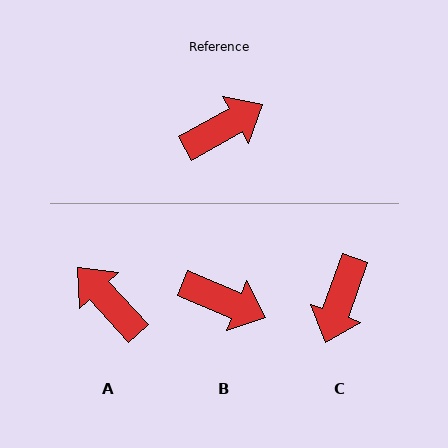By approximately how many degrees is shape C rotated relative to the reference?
Approximately 139 degrees clockwise.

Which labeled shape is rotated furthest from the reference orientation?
C, about 139 degrees away.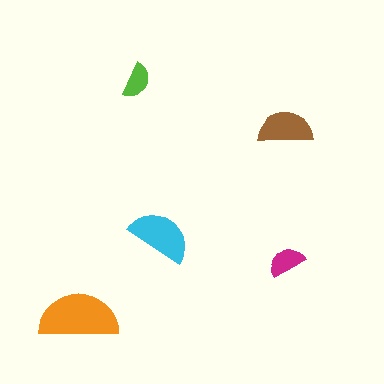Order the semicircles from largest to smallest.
the orange one, the cyan one, the brown one, the magenta one, the lime one.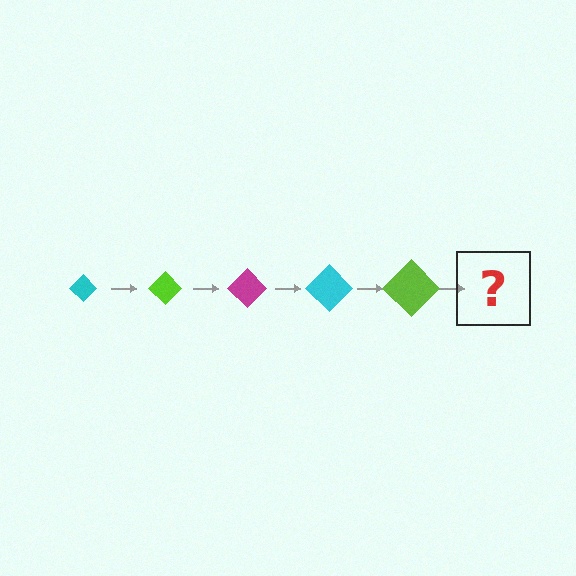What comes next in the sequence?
The next element should be a magenta diamond, larger than the previous one.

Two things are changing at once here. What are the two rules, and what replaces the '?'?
The two rules are that the diamond grows larger each step and the color cycles through cyan, lime, and magenta. The '?' should be a magenta diamond, larger than the previous one.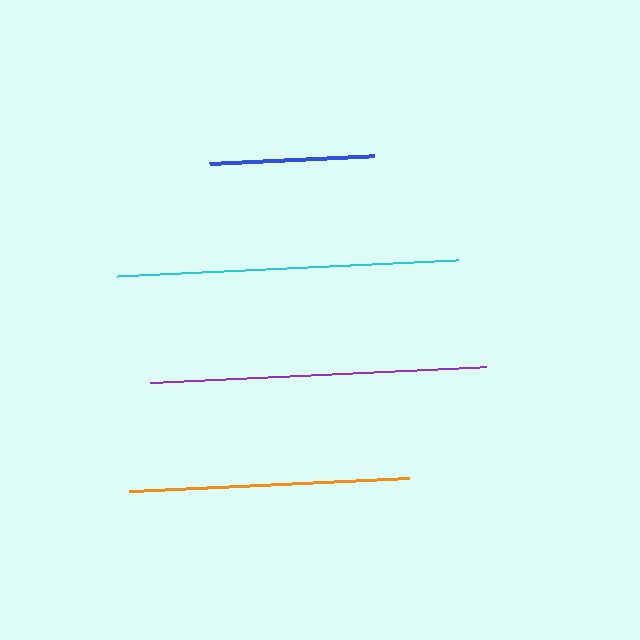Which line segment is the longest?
The cyan line is the longest at approximately 342 pixels.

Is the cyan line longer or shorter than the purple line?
The cyan line is longer than the purple line.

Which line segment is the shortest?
The blue line is the shortest at approximately 165 pixels.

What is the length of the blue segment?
The blue segment is approximately 165 pixels long.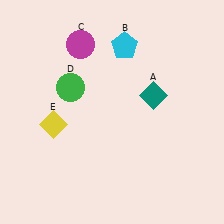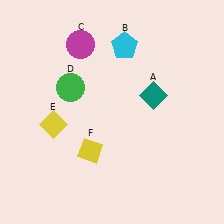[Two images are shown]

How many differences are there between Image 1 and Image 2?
There is 1 difference between the two images.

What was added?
A yellow diamond (F) was added in Image 2.